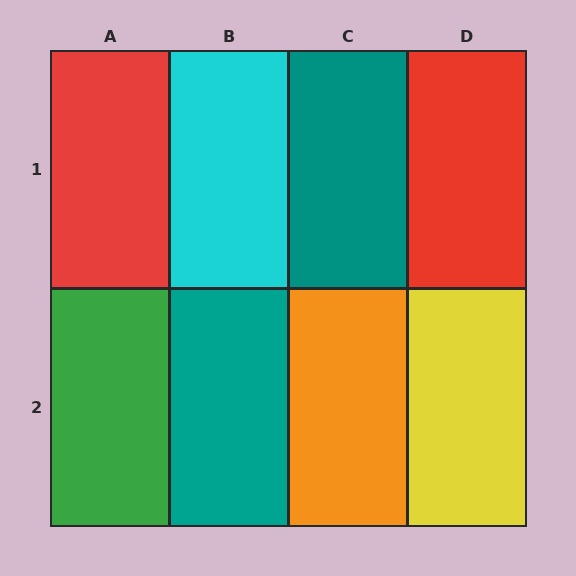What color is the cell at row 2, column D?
Yellow.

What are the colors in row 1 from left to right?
Red, cyan, teal, red.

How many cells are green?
1 cell is green.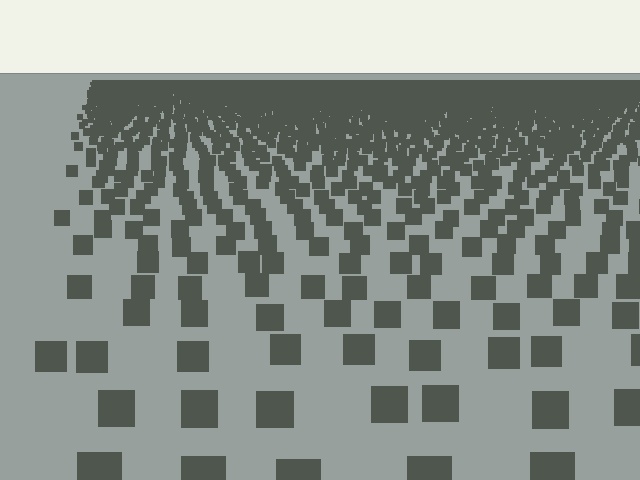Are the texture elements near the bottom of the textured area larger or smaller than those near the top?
Larger. Near the bottom, elements are closer to the viewer and appear at a bigger on-screen size.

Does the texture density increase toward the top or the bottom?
Density increases toward the top.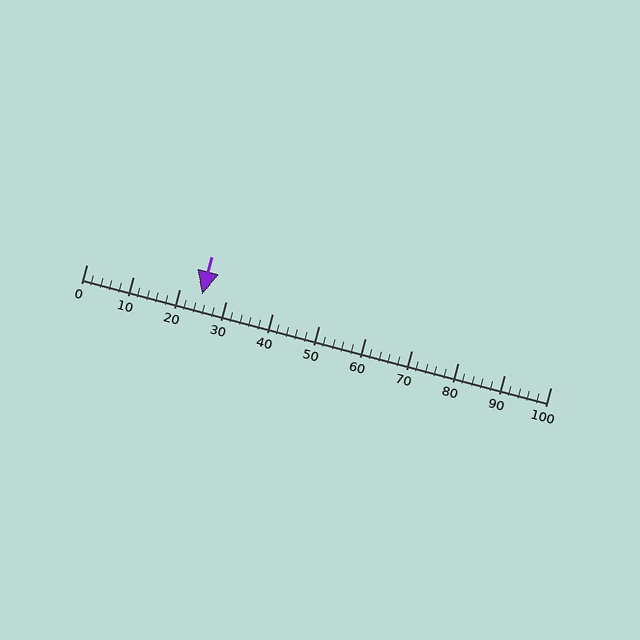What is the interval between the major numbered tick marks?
The major tick marks are spaced 10 units apart.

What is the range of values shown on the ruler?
The ruler shows values from 0 to 100.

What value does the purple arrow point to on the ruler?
The purple arrow points to approximately 25.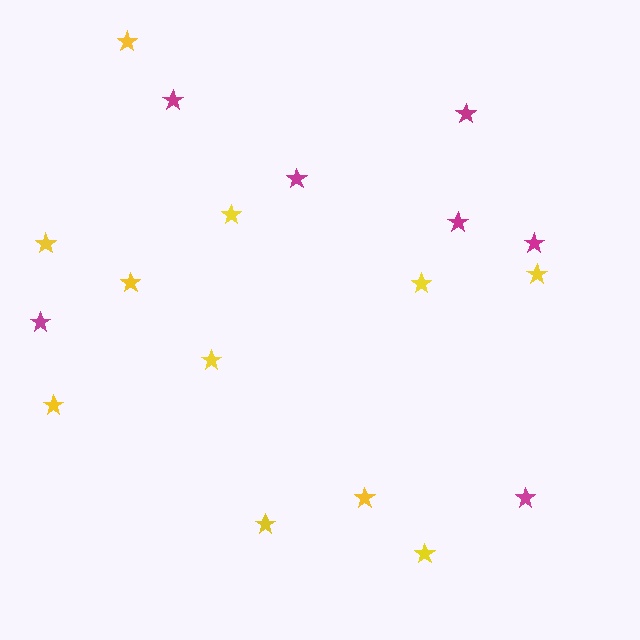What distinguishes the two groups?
There are 2 groups: one group of yellow stars (11) and one group of magenta stars (7).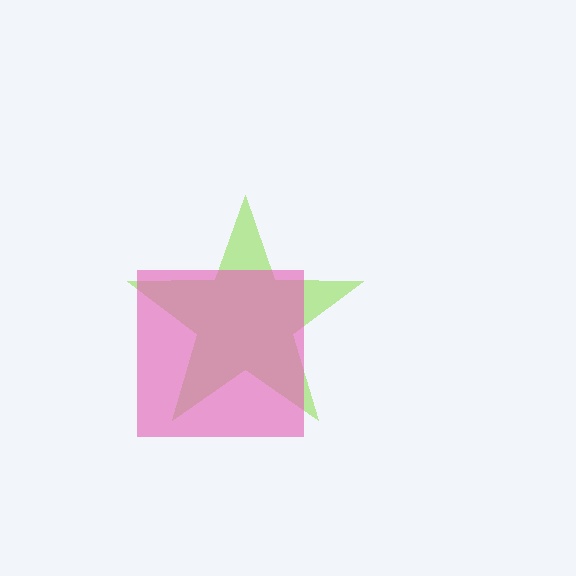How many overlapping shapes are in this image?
There are 2 overlapping shapes in the image.